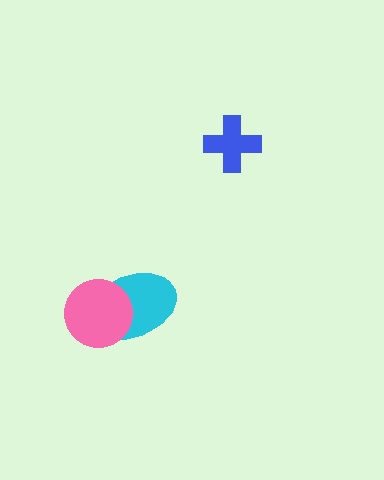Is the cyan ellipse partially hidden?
Yes, it is partially covered by another shape.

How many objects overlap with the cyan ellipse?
1 object overlaps with the cyan ellipse.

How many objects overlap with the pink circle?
1 object overlaps with the pink circle.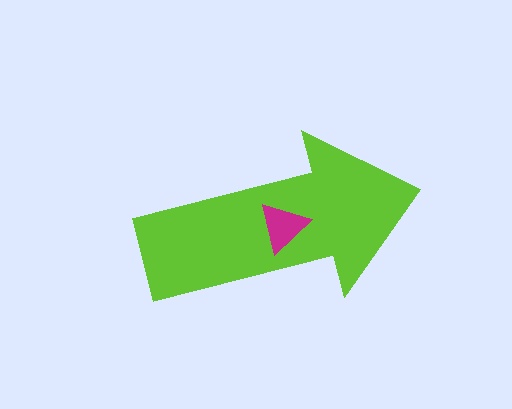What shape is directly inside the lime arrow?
The magenta triangle.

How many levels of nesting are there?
2.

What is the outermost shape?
The lime arrow.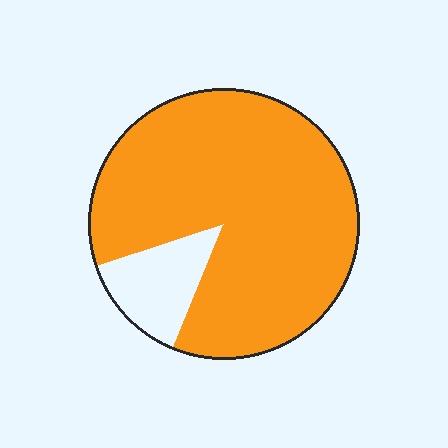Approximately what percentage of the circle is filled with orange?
Approximately 85%.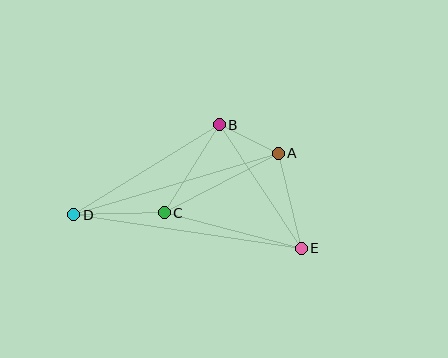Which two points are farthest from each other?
Points D and E are farthest from each other.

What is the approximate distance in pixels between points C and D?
The distance between C and D is approximately 90 pixels.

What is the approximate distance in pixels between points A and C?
The distance between A and C is approximately 129 pixels.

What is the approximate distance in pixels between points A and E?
The distance between A and E is approximately 98 pixels.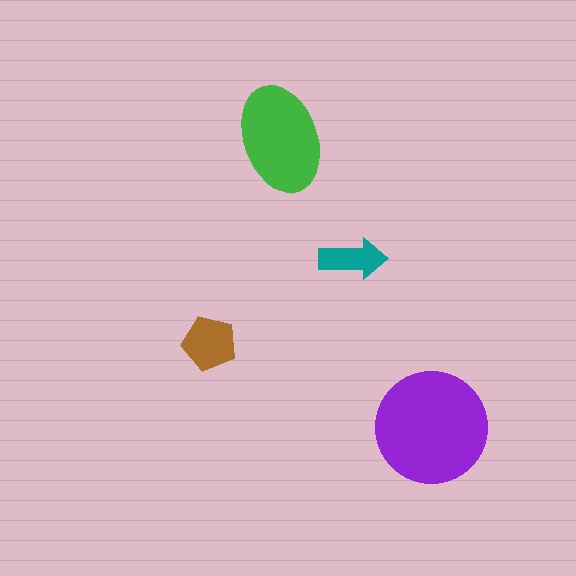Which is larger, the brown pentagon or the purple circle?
The purple circle.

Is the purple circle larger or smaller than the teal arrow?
Larger.